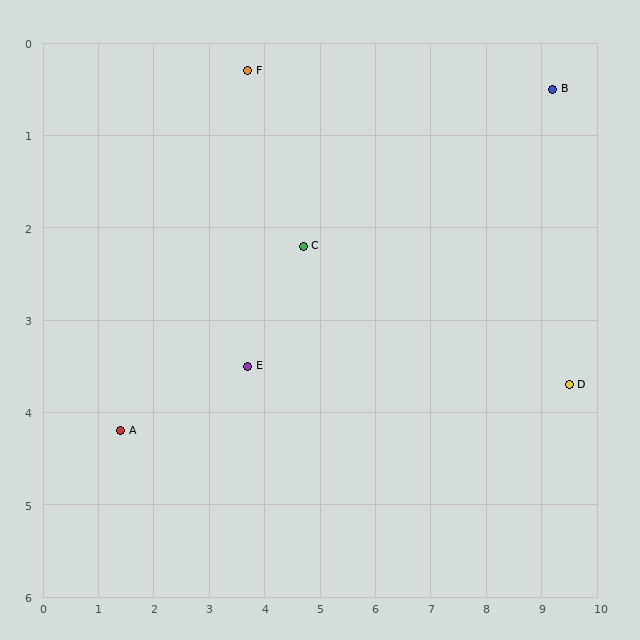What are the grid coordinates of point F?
Point F is at approximately (3.7, 0.3).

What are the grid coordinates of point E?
Point E is at approximately (3.7, 3.5).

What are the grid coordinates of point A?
Point A is at approximately (1.4, 4.2).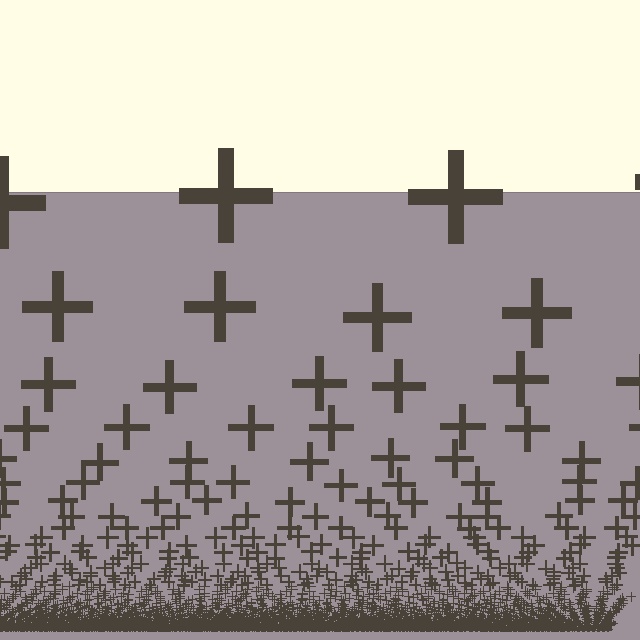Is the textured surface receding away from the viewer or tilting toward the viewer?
The surface appears to tilt toward the viewer. Texture elements get larger and sparser toward the top.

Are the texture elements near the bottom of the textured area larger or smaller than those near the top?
Smaller. The gradient is inverted — elements near the bottom are smaller and denser.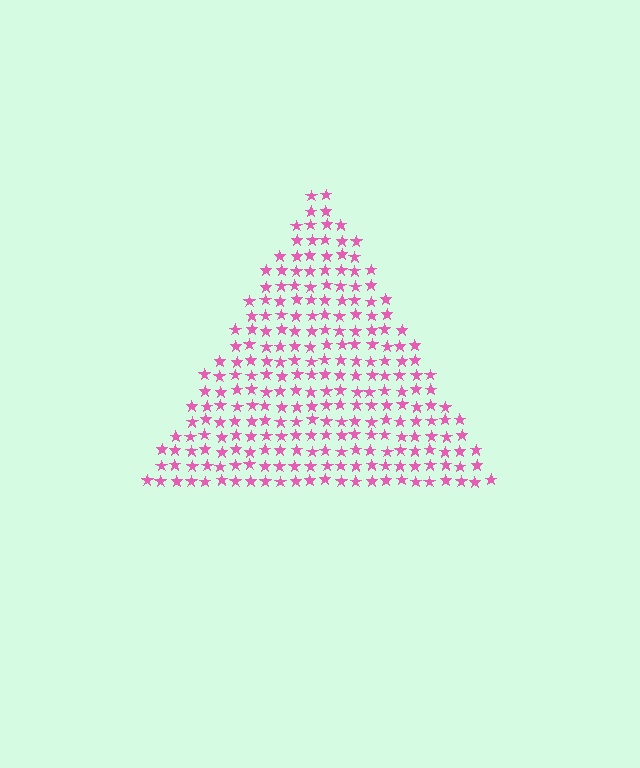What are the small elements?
The small elements are stars.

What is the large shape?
The large shape is a triangle.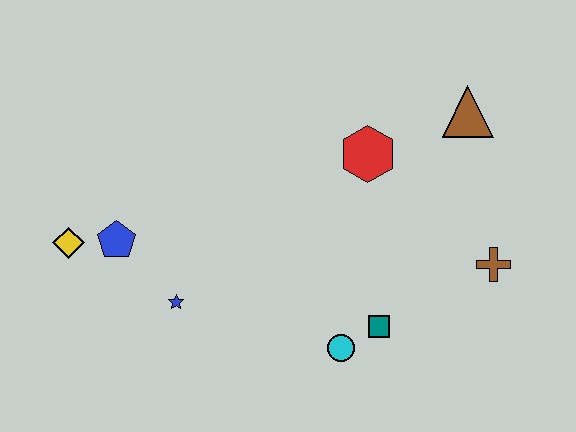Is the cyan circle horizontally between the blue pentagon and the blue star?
No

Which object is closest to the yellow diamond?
The blue pentagon is closest to the yellow diamond.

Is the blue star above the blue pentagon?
No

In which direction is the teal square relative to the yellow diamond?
The teal square is to the right of the yellow diamond.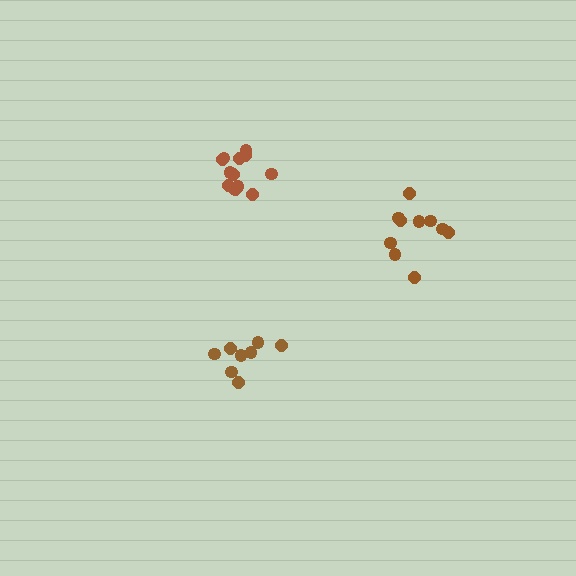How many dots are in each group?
Group 1: 10 dots, Group 2: 8 dots, Group 3: 13 dots (31 total).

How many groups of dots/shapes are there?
There are 3 groups.